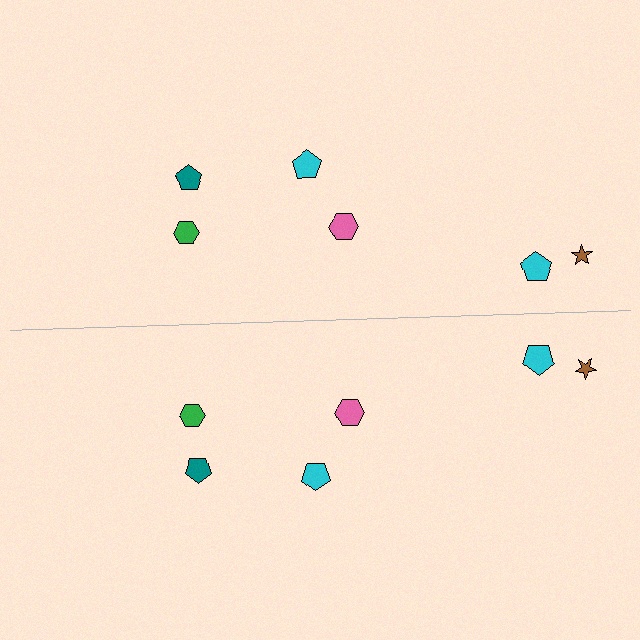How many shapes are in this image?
There are 12 shapes in this image.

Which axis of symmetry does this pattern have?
The pattern has a horizontal axis of symmetry running through the center of the image.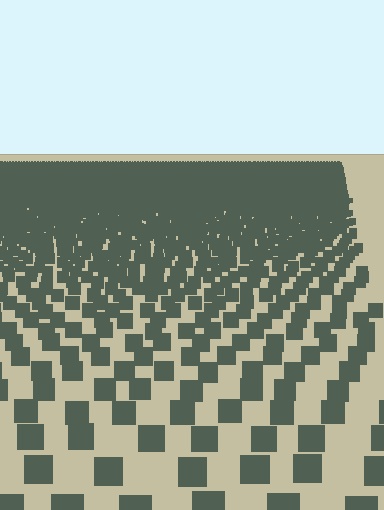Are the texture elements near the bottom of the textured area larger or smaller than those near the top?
Larger. Near the bottom, elements are closer to the viewer and appear at a bigger on-screen size.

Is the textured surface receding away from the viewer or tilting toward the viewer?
The surface is receding away from the viewer. Texture elements get smaller and denser toward the top.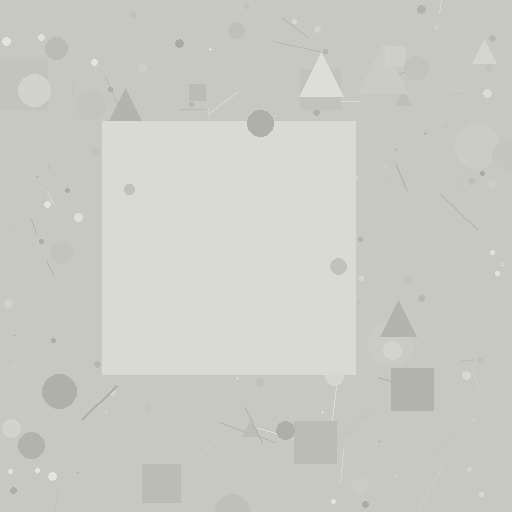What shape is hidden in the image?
A square is hidden in the image.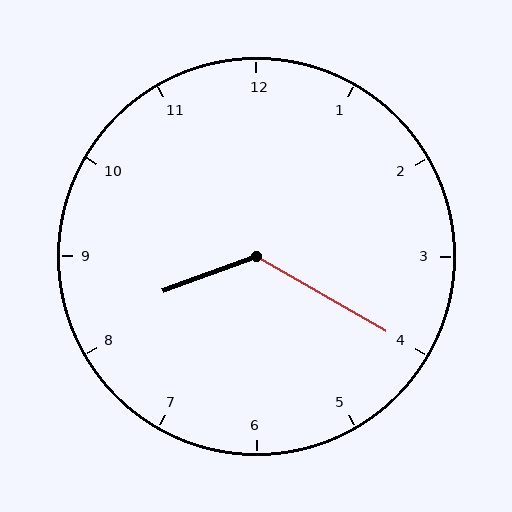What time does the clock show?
8:20.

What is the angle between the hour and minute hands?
Approximately 130 degrees.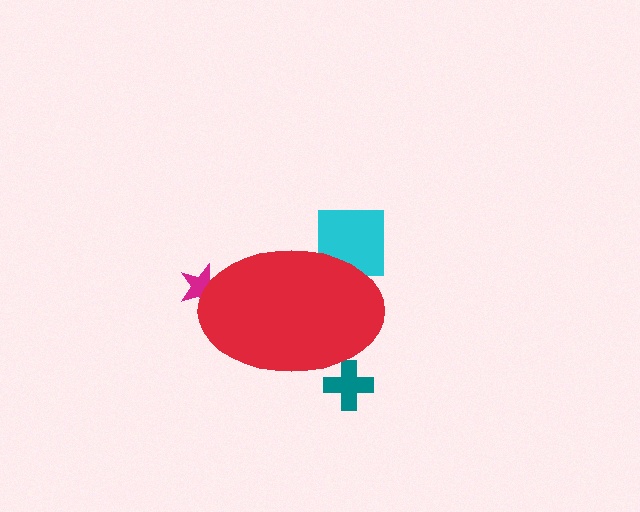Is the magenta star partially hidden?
Yes, the magenta star is partially hidden behind the red ellipse.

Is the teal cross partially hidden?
Yes, the teal cross is partially hidden behind the red ellipse.